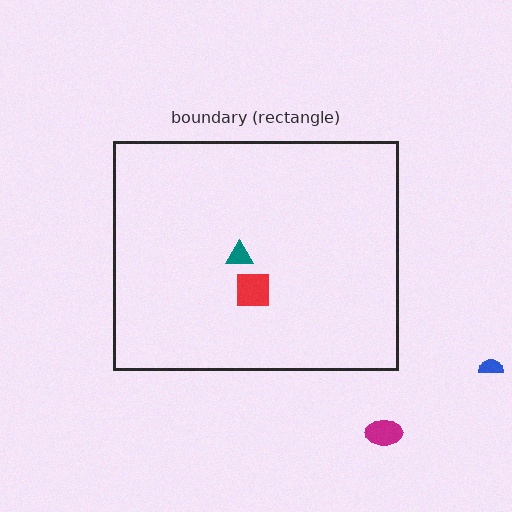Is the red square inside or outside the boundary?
Inside.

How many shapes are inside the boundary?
2 inside, 2 outside.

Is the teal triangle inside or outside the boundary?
Inside.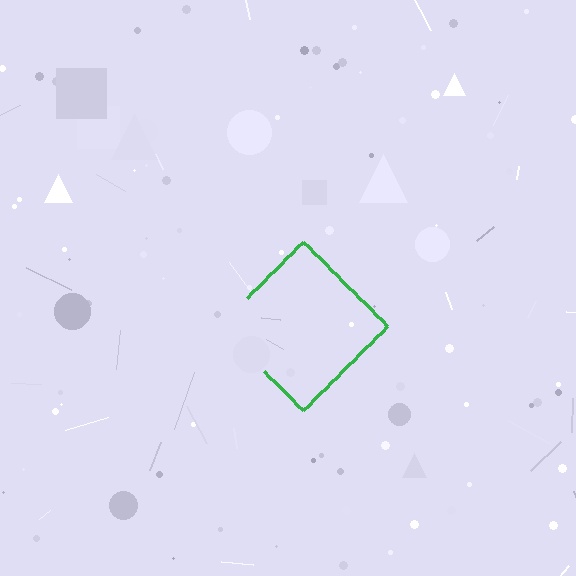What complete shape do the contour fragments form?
The contour fragments form a diamond.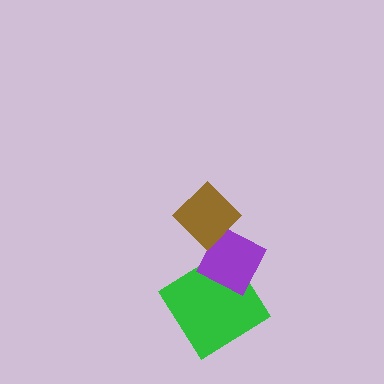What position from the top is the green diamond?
The green diamond is 3rd from the top.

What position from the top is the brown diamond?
The brown diamond is 1st from the top.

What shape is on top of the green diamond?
The purple diamond is on top of the green diamond.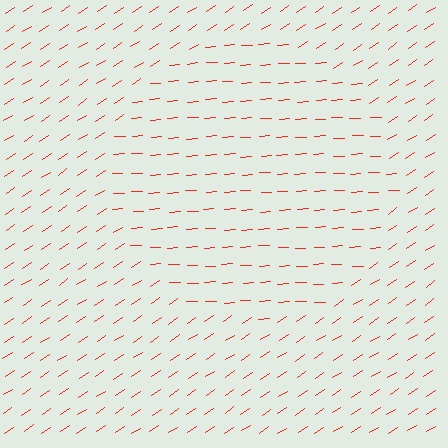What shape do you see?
I see a circle.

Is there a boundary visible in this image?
Yes, there is a texture boundary formed by a change in line orientation.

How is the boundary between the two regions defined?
The boundary is defined purely by a change in line orientation (approximately 30 degrees difference). All lines are the same color and thickness.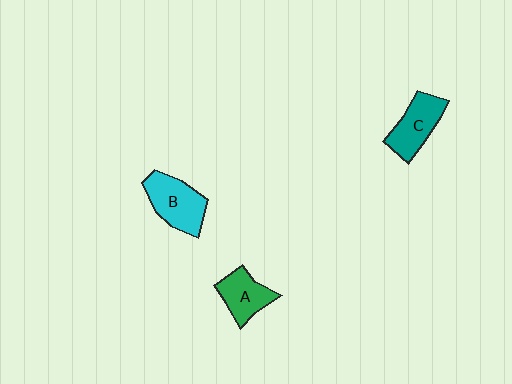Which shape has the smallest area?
Shape A (green).